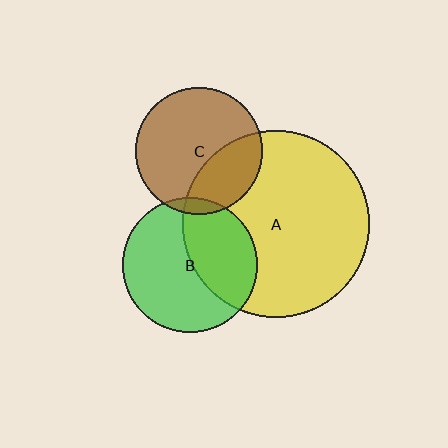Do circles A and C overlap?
Yes.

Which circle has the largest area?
Circle A (yellow).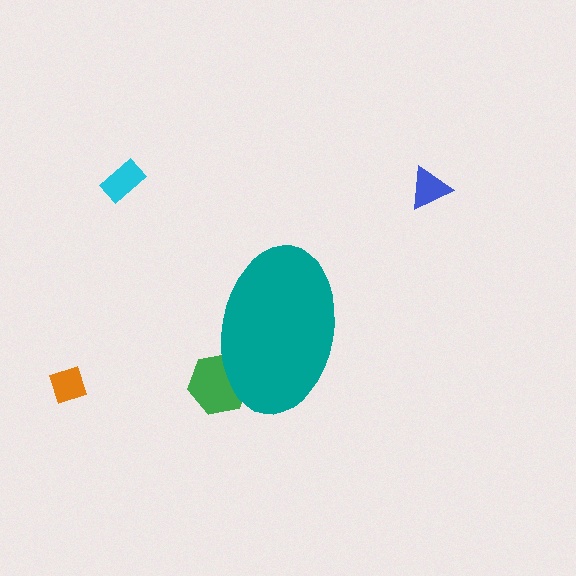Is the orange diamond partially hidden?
No, the orange diamond is fully visible.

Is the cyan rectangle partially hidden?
No, the cyan rectangle is fully visible.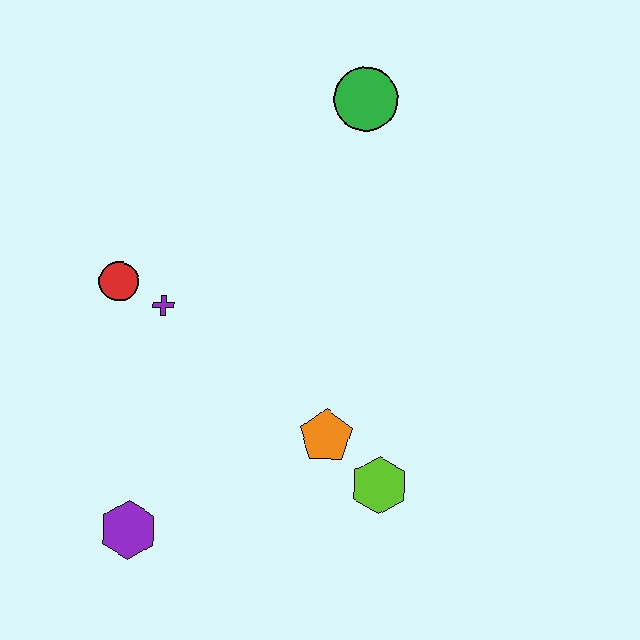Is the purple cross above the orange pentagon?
Yes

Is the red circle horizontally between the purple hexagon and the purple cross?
No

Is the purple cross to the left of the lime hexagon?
Yes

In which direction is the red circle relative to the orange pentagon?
The red circle is to the left of the orange pentagon.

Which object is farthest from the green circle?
The purple hexagon is farthest from the green circle.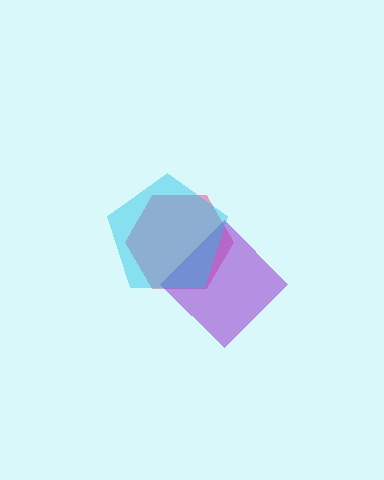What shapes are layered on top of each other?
The layered shapes are: a pink hexagon, a purple diamond, a cyan pentagon.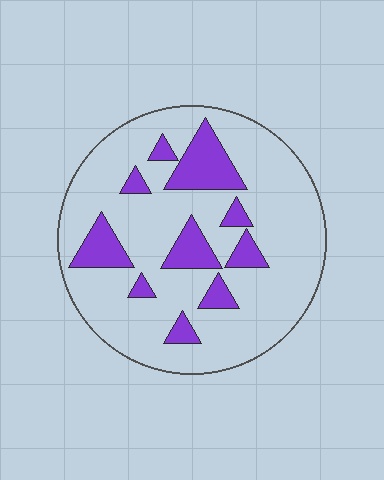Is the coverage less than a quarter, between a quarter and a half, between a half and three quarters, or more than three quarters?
Less than a quarter.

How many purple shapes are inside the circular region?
10.